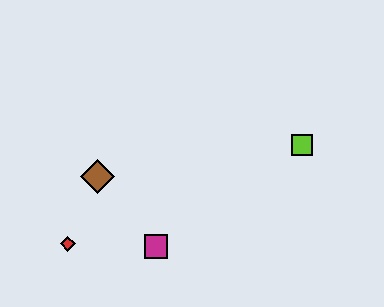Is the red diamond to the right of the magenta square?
No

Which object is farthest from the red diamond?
The lime square is farthest from the red diamond.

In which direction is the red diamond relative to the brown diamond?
The red diamond is below the brown diamond.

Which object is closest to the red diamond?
The brown diamond is closest to the red diamond.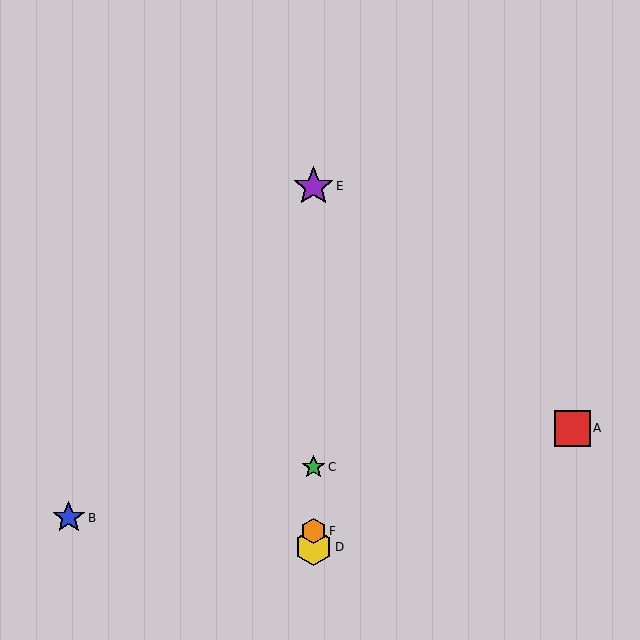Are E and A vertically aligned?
No, E is at x≈313 and A is at x≈573.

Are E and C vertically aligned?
Yes, both are at x≈313.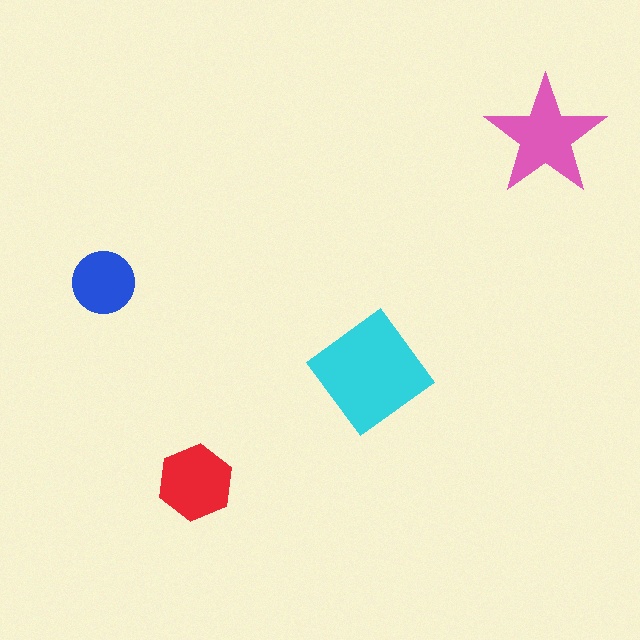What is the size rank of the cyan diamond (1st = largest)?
1st.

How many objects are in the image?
There are 4 objects in the image.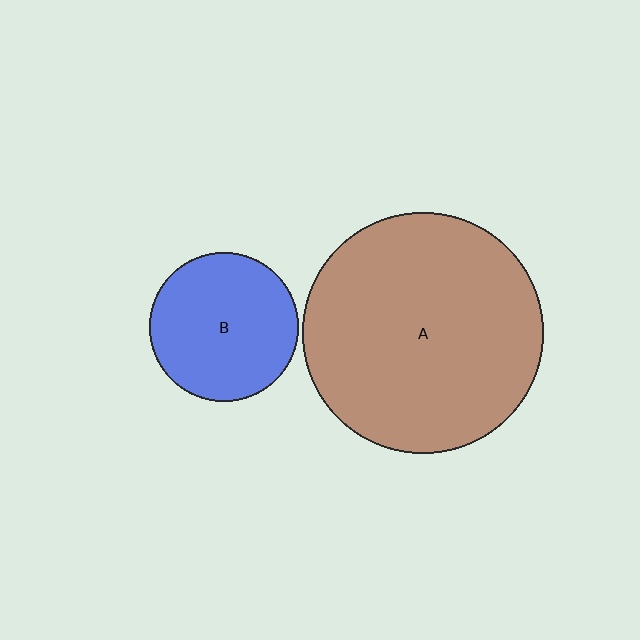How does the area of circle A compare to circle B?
Approximately 2.6 times.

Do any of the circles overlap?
No, none of the circles overlap.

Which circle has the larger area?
Circle A (brown).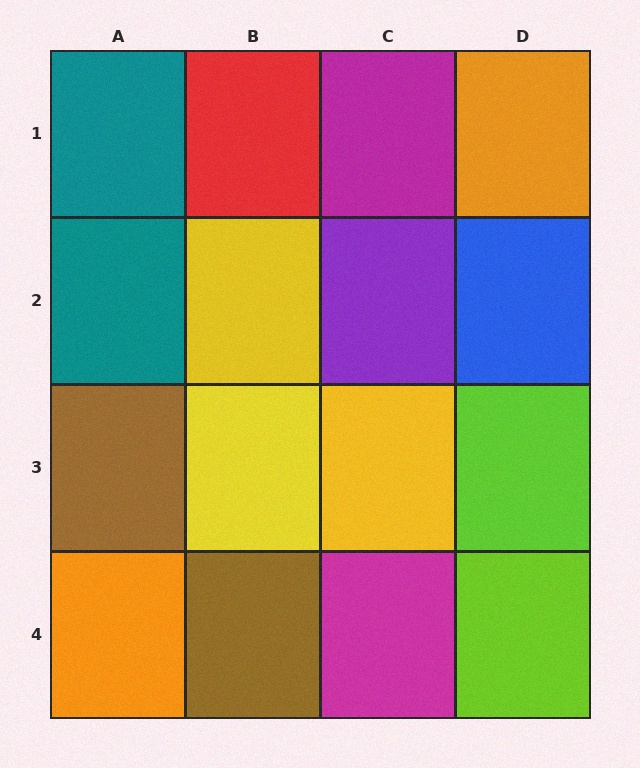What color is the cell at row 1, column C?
Magenta.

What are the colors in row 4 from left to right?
Orange, brown, magenta, lime.